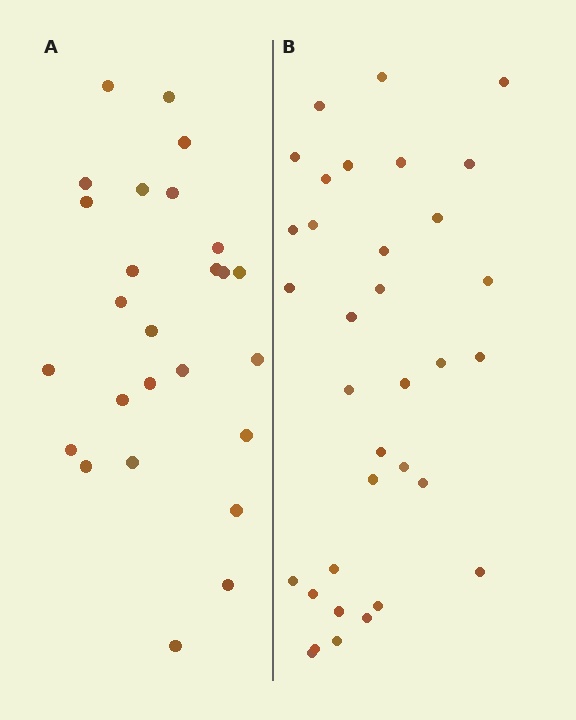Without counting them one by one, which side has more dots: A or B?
Region B (the right region) has more dots.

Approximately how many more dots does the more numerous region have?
Region B has roughly 8 or so more dots than region A.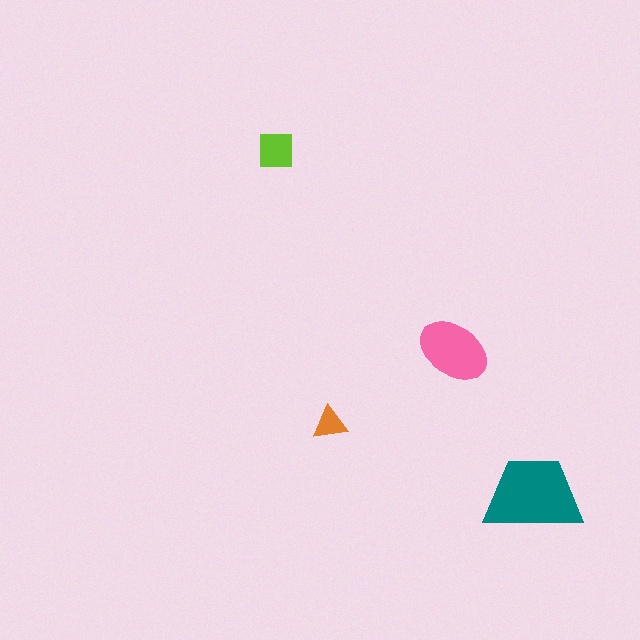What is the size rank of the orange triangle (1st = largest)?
4th.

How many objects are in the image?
There are 4 objects in the image.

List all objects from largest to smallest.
The teal trapezoid, the pink ellipse, the lime square, the orange triangle.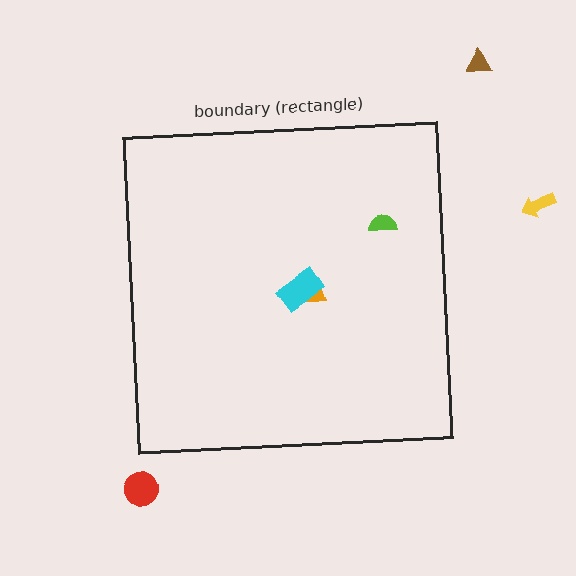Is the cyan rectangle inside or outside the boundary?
Inside.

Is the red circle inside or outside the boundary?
Outside.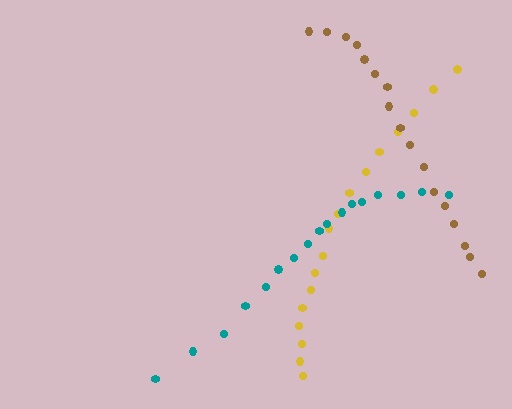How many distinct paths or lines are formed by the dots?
There are 3 distinct paths.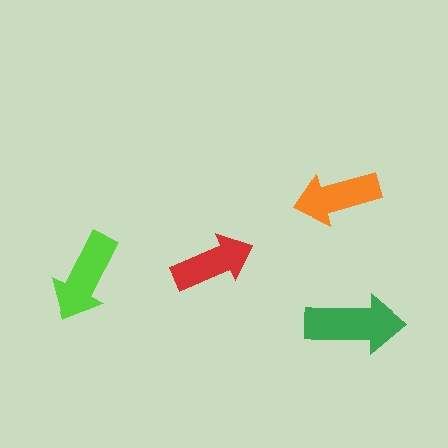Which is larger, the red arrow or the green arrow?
The green one.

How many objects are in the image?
There are 4 objects in the image.